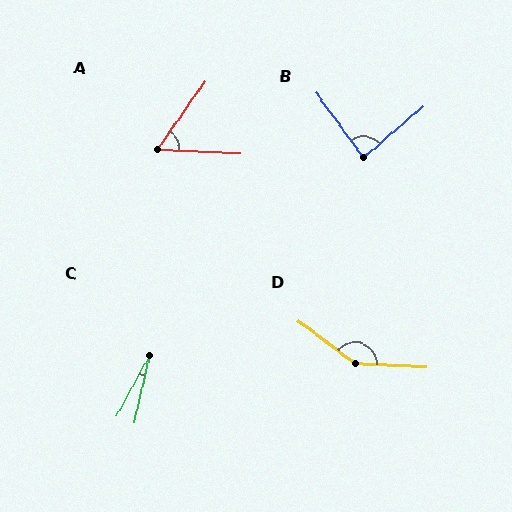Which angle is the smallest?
C, at approximately 15 degrees.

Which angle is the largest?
D, at approximately 146 degrees.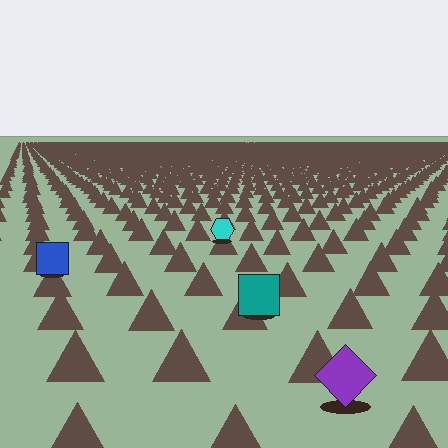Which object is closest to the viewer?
The purple diamond is closest. The texture marks near it are larger and more spread out.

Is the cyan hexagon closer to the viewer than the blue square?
No. The blue square is closer — you can tell from the texture gradient: the ground texture is coarser near it.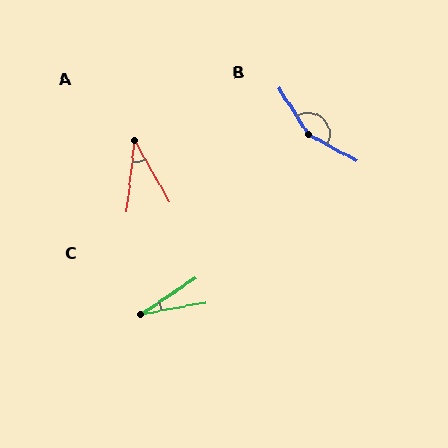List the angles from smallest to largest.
C (23°), A (36°), B (151°).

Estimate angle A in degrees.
Approximately 36 degrees.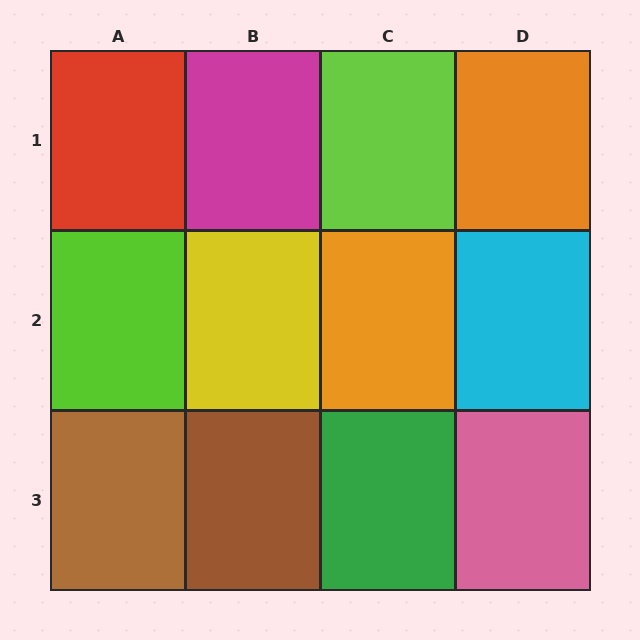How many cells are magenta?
1 cell is magenta.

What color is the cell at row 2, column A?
Lime.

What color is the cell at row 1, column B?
Magenta.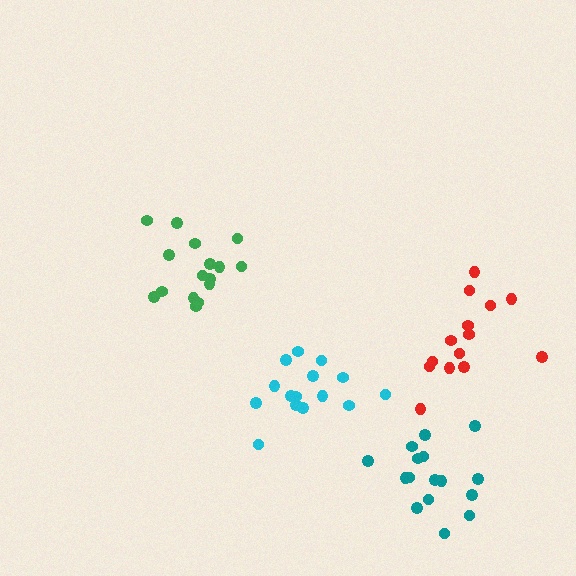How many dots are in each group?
Group 1: 16 dots, Group 2: 16 dots, Group 3: 15 dots, Group 4: 14 dots (61 total).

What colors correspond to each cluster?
The clusters are colored: green, teal, cyan, red.